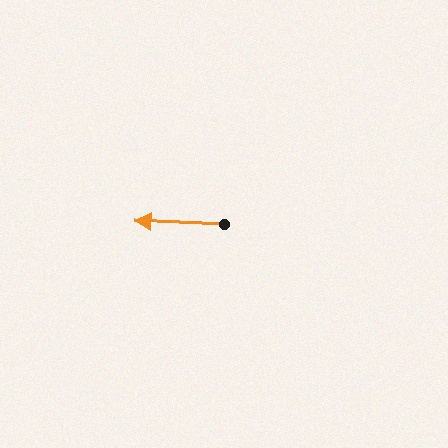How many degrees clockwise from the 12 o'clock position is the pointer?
Approximately 272 degrees.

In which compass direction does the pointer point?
West.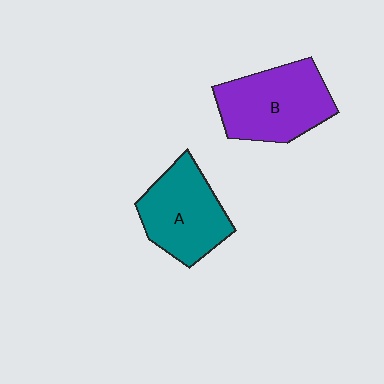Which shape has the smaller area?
Shape A (teal).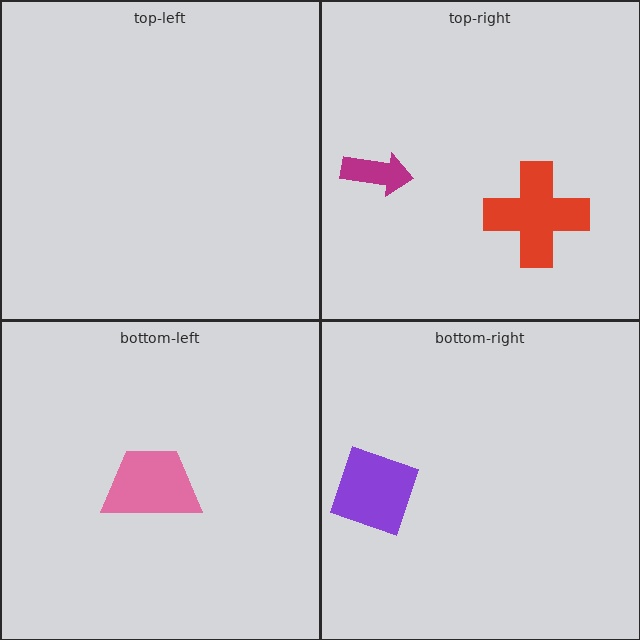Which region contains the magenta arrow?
The top-right region.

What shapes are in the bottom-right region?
The purple diamond.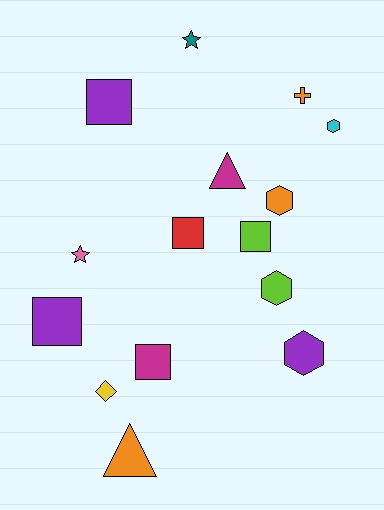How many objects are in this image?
There are 15 objects.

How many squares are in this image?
There are 5 squares.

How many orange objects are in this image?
There are 3 orange objects.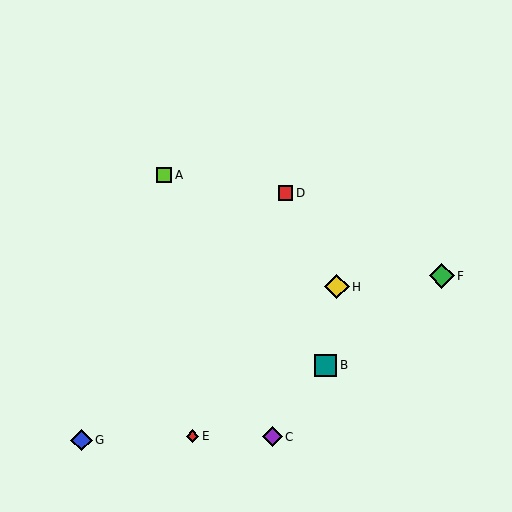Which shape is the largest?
The green diamond (labeled F) is the largest.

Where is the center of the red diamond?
The center of the red diamond is at (192, 436).